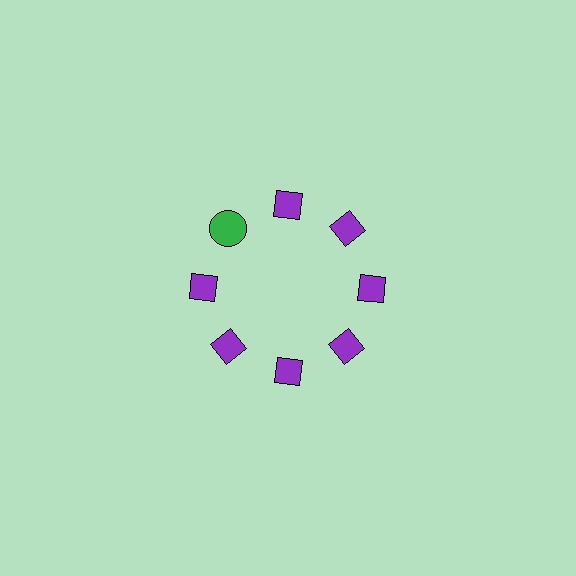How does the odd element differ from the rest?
It differs in both color (green instead of purple) and shape (circle instead of diamond).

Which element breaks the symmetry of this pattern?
The green circle at roughly the 10 o'clock position breaks the symmetry. All other shapes are purple diamonds.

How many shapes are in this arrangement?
There are 8 shapes arranged in a ring pattern.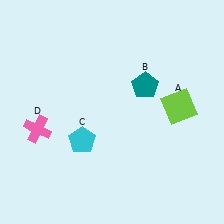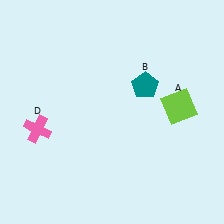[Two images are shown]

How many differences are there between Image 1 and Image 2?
There is 1 difference between the two images.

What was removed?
The cyan pentagon (C) was removed in Image 2.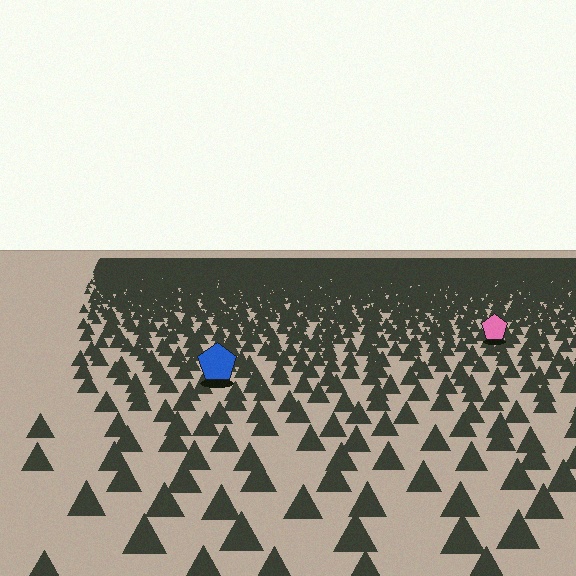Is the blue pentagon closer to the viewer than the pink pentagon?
Yes. The blue pentagon is closer — you can tell from the texture gradient: the ground texture is coarser near it.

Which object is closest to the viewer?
The blue pentagon is closest. The texture marks near it are larger and more spread out.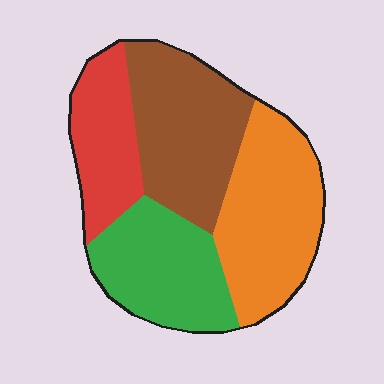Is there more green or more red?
Green.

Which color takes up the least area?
Red, at roughly 20%.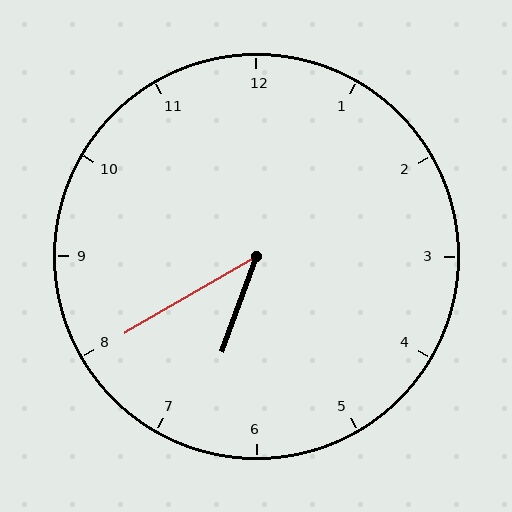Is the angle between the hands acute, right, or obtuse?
It is acute.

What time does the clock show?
6:40.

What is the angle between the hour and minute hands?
Approximately 40 degrees.